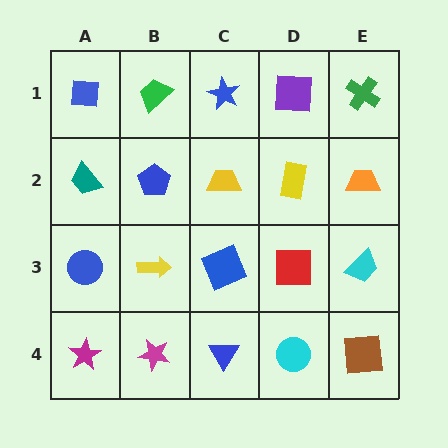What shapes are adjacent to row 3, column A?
A teal trapezoid (row 2, column A), a magenta star (row 4, column A), a yellow arrow (row 3, column B).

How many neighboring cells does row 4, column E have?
2.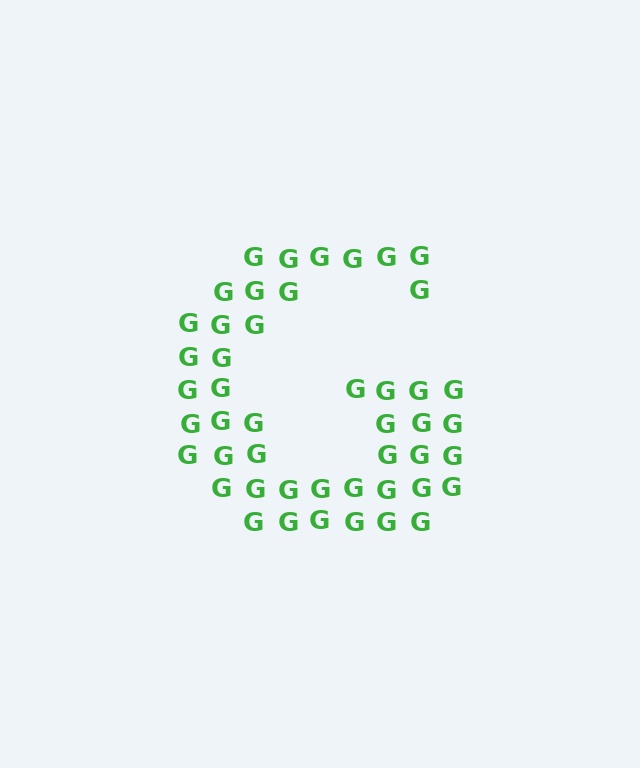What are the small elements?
The small elements are letter G's.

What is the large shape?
The large shape is the letter G.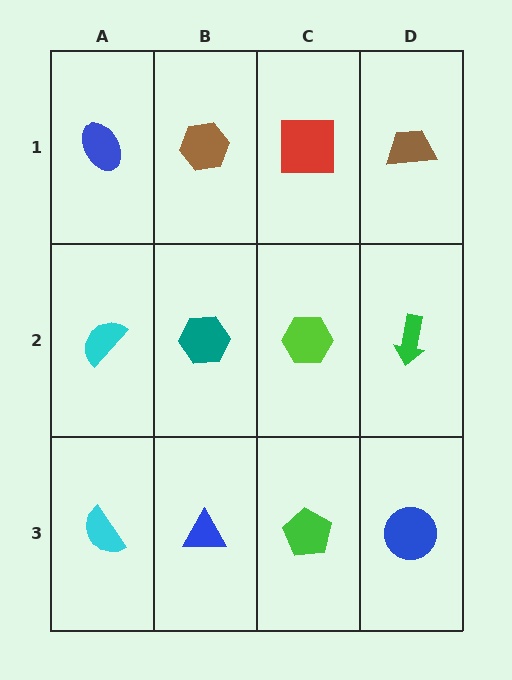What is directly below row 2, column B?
A blue triangle.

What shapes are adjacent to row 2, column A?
A blue ellipse (row 1, column A), a cyan semicircle (row 3, column A), a teal hexagon (row 2, column B).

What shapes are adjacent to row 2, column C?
A red square (row 1, column C), a green pentagon (row 3, column C), a teal hexagon (row 2, column B), a green arrow (row 2, column D).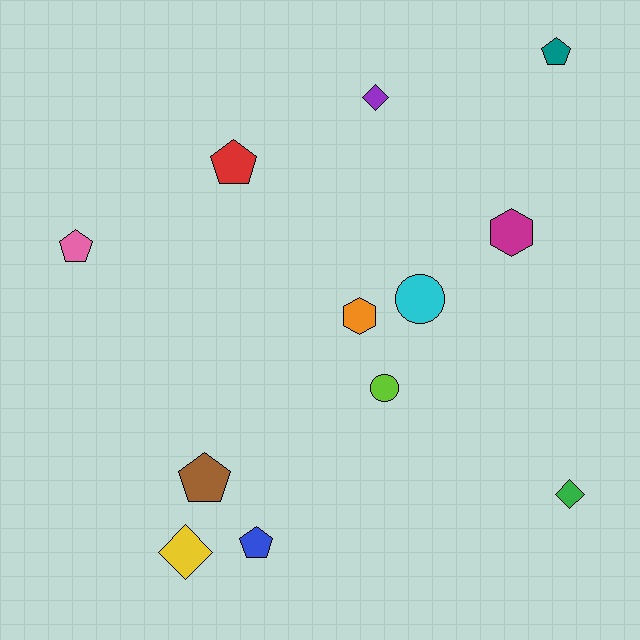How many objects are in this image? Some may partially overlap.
There are 12 objects.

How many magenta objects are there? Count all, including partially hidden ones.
There is 1 magenta object.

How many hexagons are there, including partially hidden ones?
There are 2 hexagons.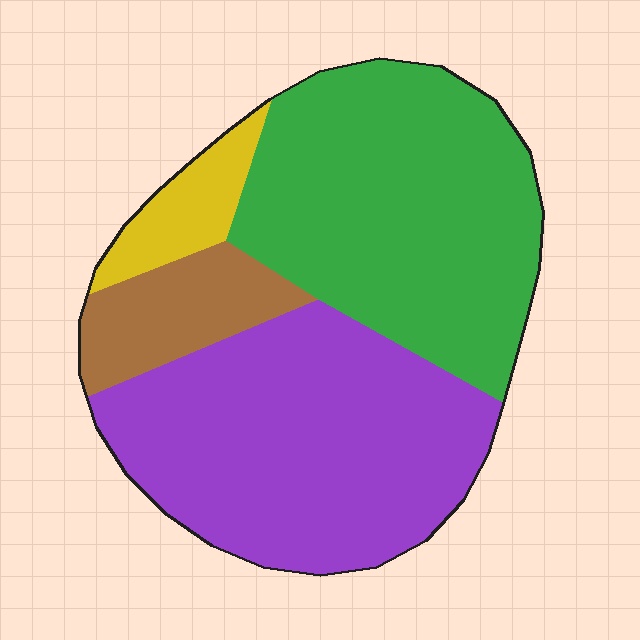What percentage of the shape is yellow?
Yellow covers roughly 5% of the shape.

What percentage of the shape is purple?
Purple takes up between a quarter and a half of the shape.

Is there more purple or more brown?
Purple.